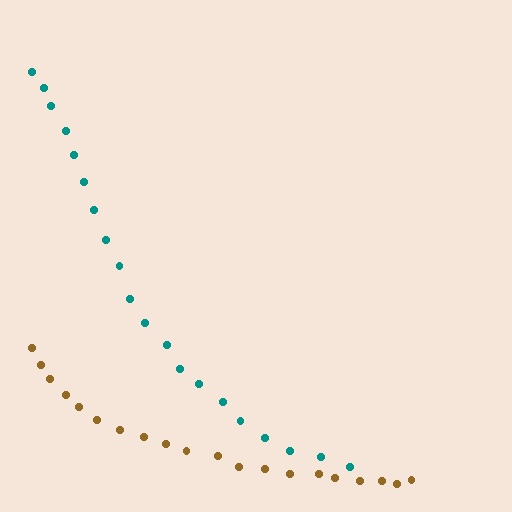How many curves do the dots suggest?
There are 2 distinct paths.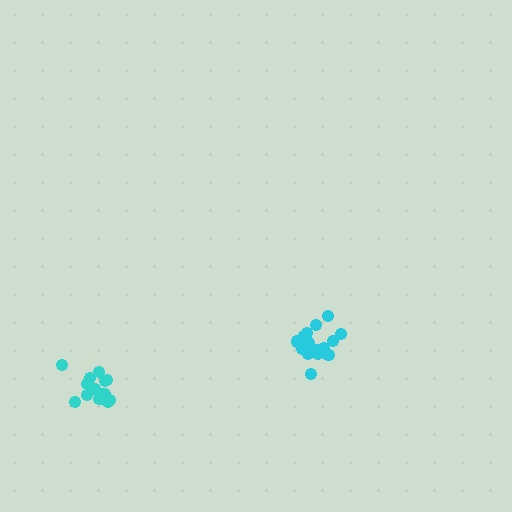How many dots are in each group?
Group 1: 17 dots, Group 2: 16 dots (33 total).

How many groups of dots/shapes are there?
There are 2 groups.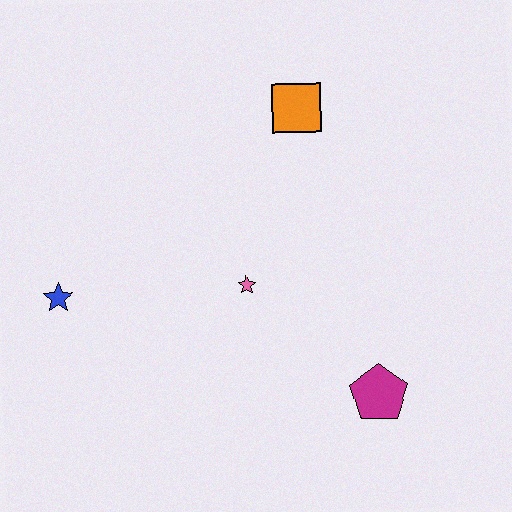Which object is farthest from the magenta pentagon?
The blue star is farthest from the magenta pentagon.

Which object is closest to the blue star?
The pink star is closest to the blue star.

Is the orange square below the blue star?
No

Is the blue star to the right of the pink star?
No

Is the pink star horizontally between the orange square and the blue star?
Yes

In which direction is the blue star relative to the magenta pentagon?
The blue star is to the left of the magenta pentagon.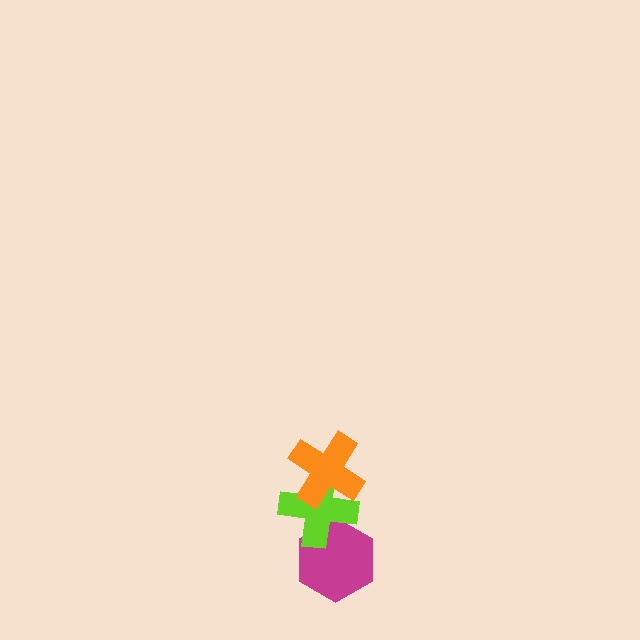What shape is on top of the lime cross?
The orange cross is on top of the lime cross.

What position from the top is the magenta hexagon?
The magenta hexagon is 3rd from the top.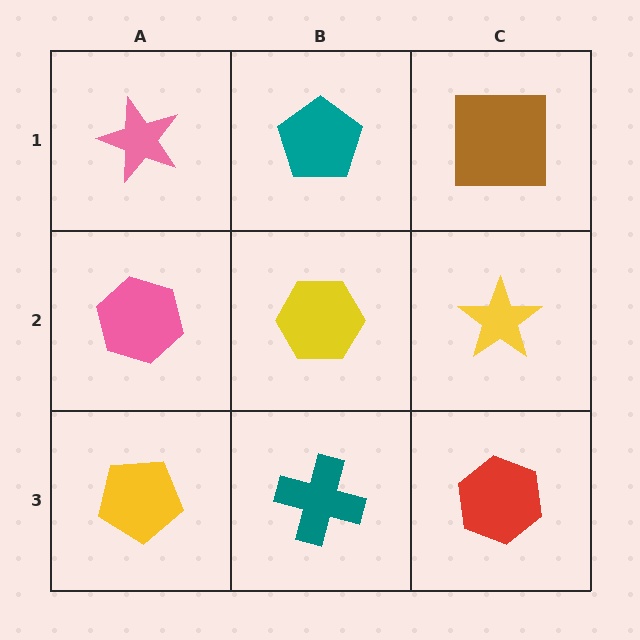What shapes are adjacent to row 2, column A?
A pink star (row 1, column A), a yellow pentagon (row 3, column A), a yellow hexagon (row 2, column B).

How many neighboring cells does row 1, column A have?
2.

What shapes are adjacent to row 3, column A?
A pink hexagon (row 2, column A), a teal cross (row 3, column B).